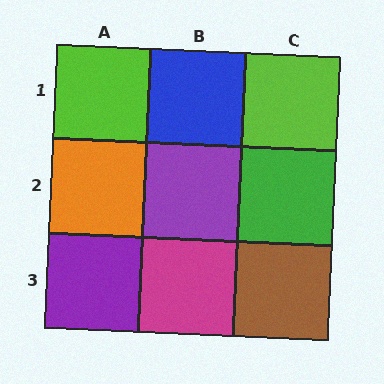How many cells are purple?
2 cells are purple.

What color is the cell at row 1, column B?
Blue.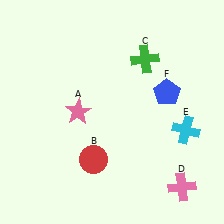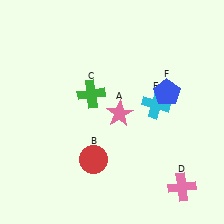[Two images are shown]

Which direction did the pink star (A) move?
The pink star (A) moved right.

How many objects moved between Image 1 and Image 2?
3 objects moved between the two images.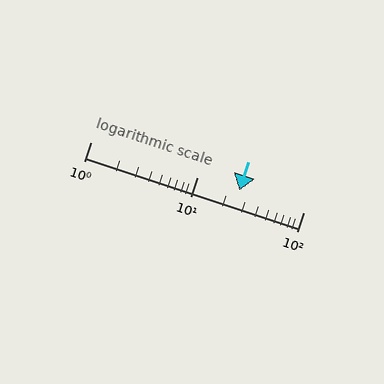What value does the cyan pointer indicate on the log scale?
The pointer indicates approximately 25.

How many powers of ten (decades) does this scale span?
The scale spans 2 decades, from 1 to 100.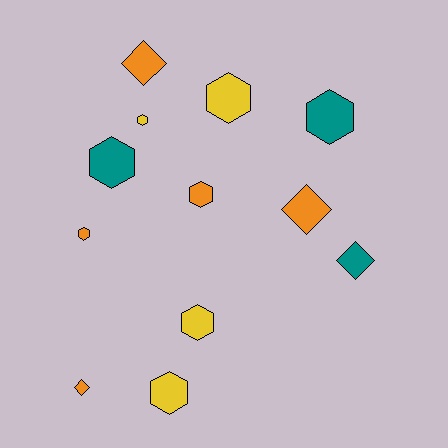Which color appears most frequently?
Orange, with 5 objects.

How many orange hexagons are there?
There are 2 orange hexagons.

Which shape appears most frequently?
Hexagon, with 8 objects.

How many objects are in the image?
There are 12 objects.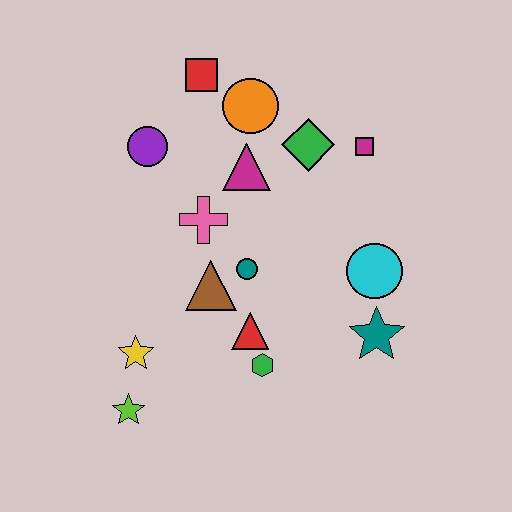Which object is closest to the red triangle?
The green hexagon is closest to the red triangle.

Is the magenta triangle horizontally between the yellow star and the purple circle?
No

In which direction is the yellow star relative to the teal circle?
The yellow star is to the left of the teal circle.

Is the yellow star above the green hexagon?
Yes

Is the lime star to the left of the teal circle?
Yes